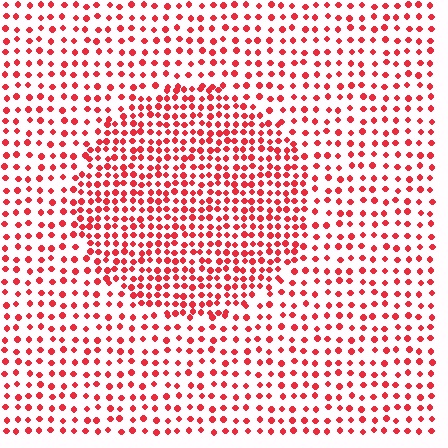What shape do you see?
I see a circle.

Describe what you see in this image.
The image contains small red elements arranged at two different densities. A circle-shaped region is visible where the elements are more densely packed than the surrounding area.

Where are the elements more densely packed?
The elements are more densely packed inside the circle boundary.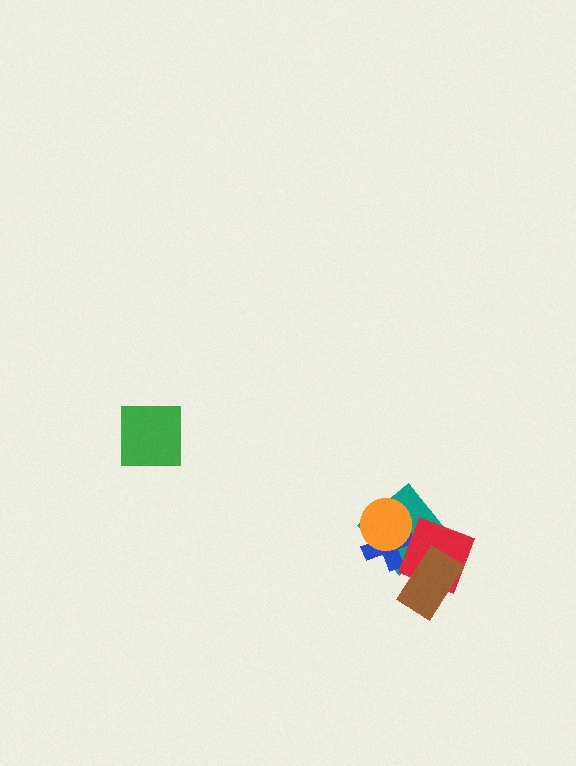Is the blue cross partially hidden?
Yes, it is partially covered by another shape.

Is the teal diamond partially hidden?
Yes, it is partially covered by another shape.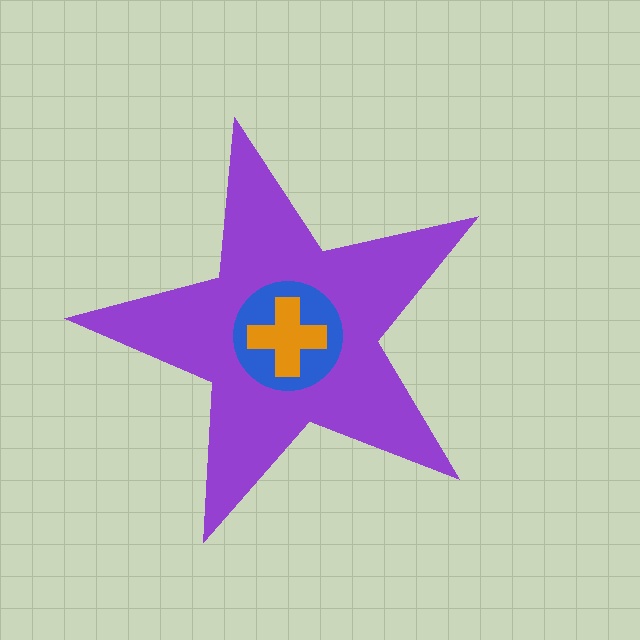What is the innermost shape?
The orange cross.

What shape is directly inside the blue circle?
The orange cross.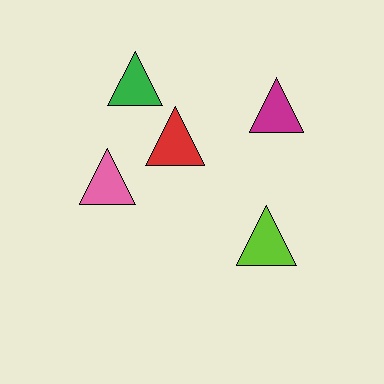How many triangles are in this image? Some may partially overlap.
There are 5 triangles.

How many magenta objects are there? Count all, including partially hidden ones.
There is 1 magenta object.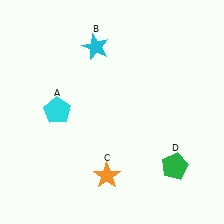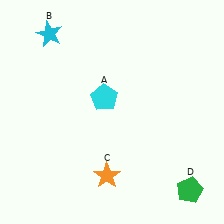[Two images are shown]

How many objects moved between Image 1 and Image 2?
3 objects moved between the two images.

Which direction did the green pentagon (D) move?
The green pentagon (D) moved down.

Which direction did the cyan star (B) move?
The cyan star (B) moved left.